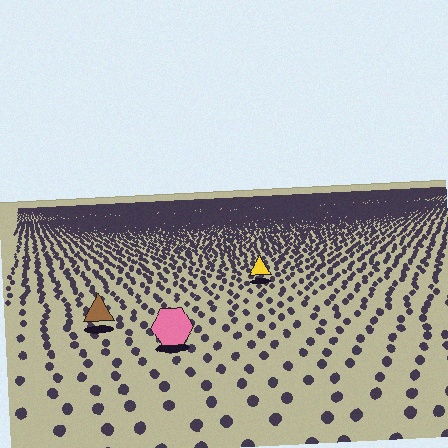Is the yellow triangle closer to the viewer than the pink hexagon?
No. The pink hexagon is closer — you can tell from the texture gradient: the ground texture is coarser near it.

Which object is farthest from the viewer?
The yellow triangle is farthest from the viewer. It appears smaller and the ground texture around it is denser.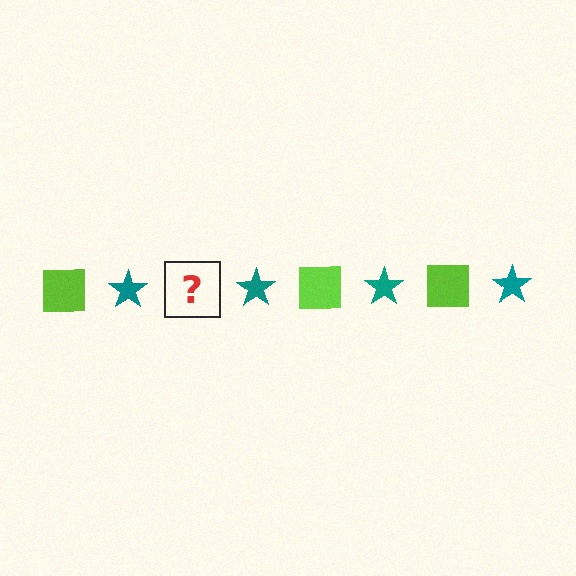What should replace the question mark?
The question mark should be replaced with a lime square.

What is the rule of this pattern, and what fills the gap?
The rule is that the pattern alternates between lime square and teal star. The gap should be filled with a lime square.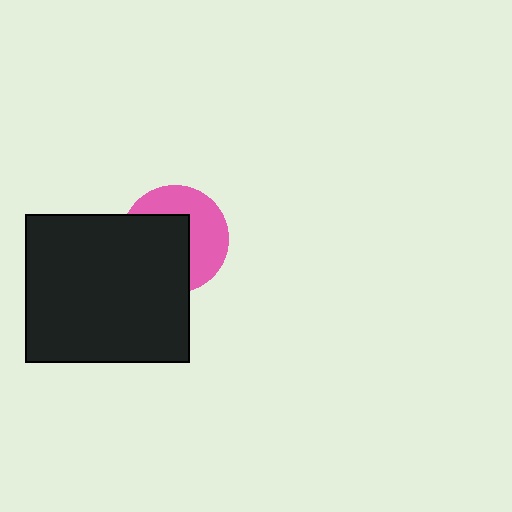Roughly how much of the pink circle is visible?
About half of it is visible (roughly 48%).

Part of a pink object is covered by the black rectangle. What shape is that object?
It is a circle.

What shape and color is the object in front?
The object in front is a black rectangle.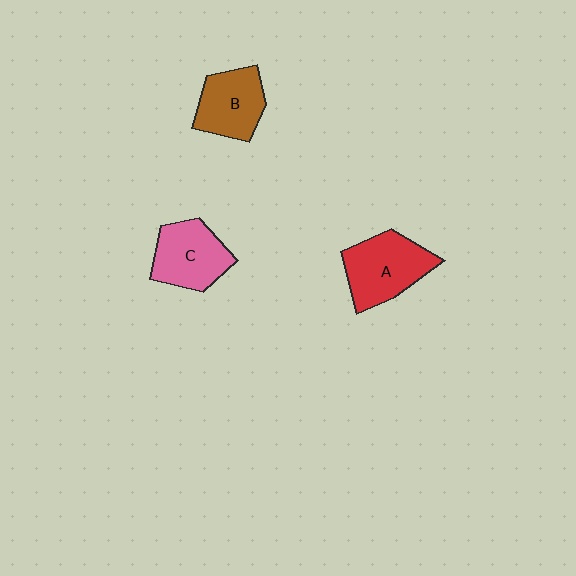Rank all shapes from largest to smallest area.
From largest to smallest: A (red), C (pink), B (brown).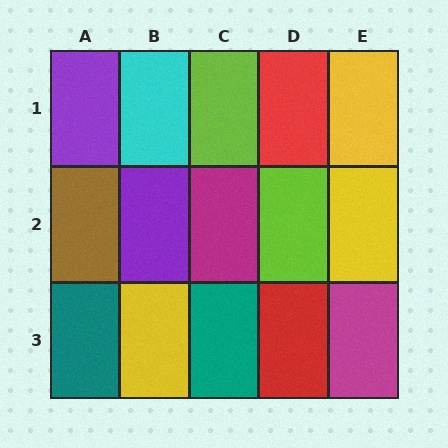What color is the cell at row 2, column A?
Brown.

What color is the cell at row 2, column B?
Purple.